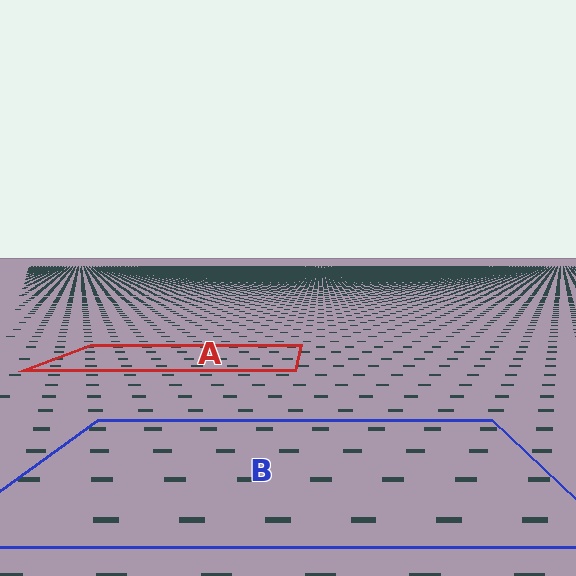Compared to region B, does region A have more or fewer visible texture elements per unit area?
Region A has more texture elements per unit area — they are packed more densely because it is farther away.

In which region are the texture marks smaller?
The texture marks are smaller in region A, because it is farther away.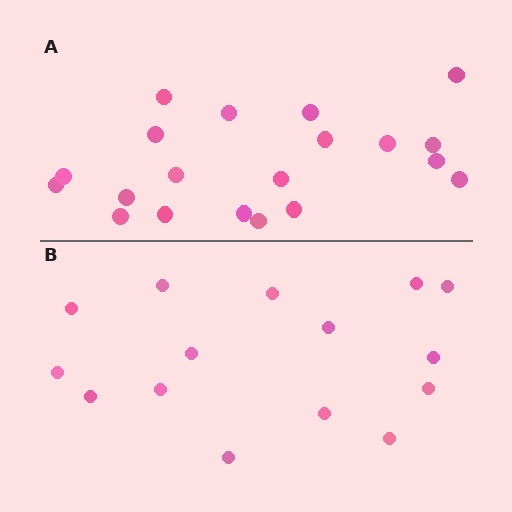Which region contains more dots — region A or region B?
Region A (the top region) has more dots.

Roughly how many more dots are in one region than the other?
Region A has about 5 more dots than region B.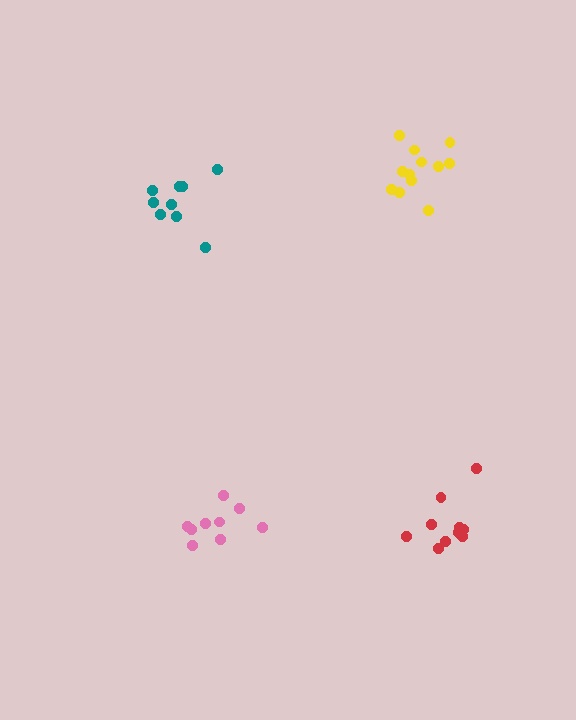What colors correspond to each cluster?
The clusters are colored: yellow, red, teal, pink.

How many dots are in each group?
Group 1: 12 dots, Group 2: 10 dots, Group 3: 10 dots, Group 4: 9 dots (41 total).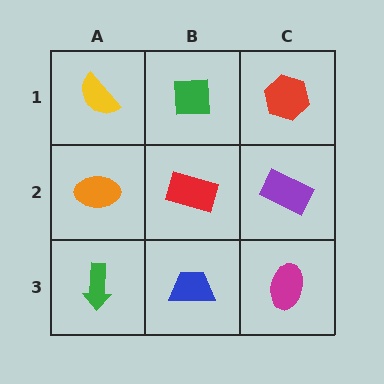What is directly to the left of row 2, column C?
A red rectangle.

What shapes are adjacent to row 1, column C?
A purple rectangle (row 2, column C), a green square (row 1, column B).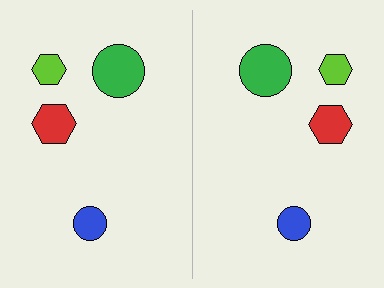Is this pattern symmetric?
Yes, this pattern has bilateral (reflection) symmetry.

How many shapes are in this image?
There are 8 shapes in this image.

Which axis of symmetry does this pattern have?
The pattern has a vertical axis of symmetry running through the center of the image.